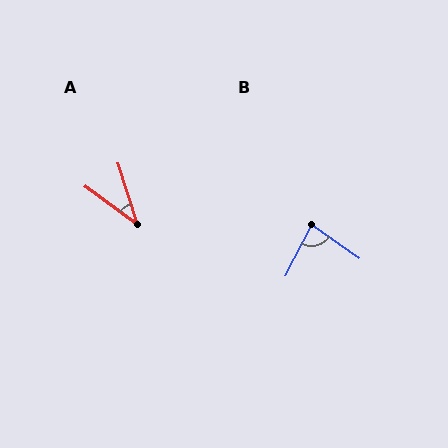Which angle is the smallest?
A, at approximately 36 degrees.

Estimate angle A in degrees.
Approximately 36 degrees.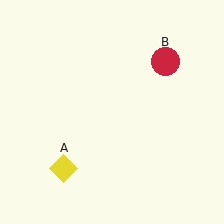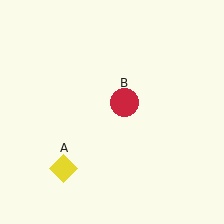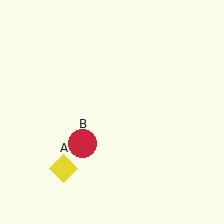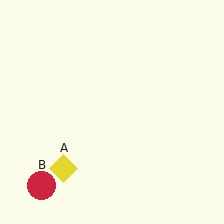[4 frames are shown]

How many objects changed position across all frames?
1 object changed position: red circle (object B).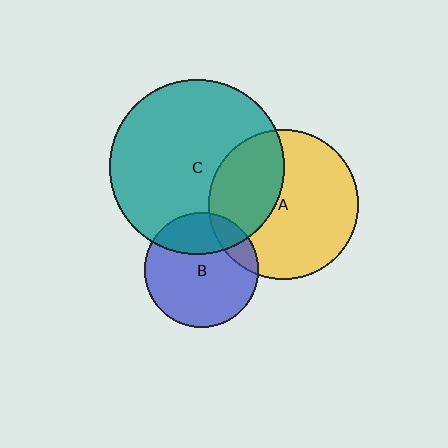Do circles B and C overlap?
Yes.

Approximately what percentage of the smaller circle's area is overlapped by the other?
Approximately 25%.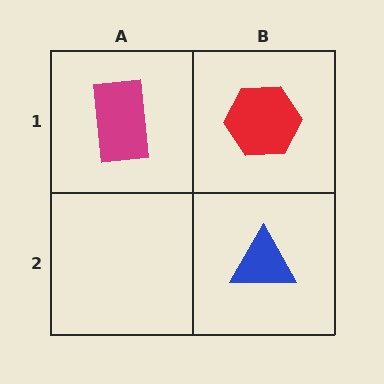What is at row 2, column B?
A blue triangle.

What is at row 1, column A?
A magenta rectangle.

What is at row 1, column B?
A red hexagon.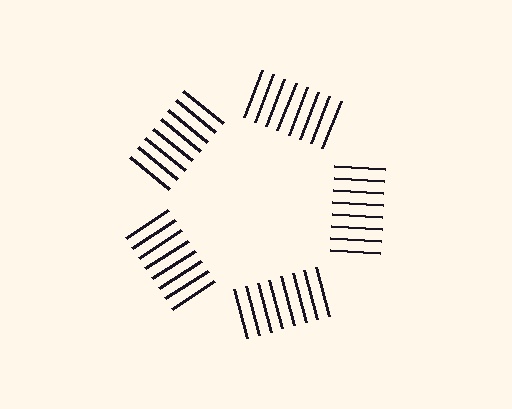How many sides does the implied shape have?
5 sides — the line-ends trace a pentagon.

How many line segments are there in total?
40 — 8 along each of the 5 edges.